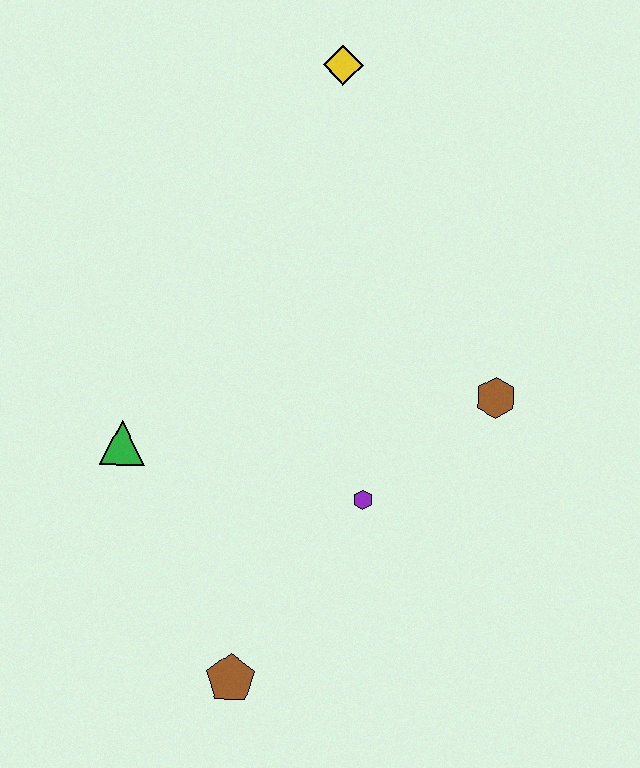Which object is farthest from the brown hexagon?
The brown pentagon is farthest from the brown hexagon.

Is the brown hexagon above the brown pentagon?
Yes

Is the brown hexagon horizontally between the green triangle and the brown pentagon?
No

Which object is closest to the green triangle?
The purple hexagon is closest to the green triangle.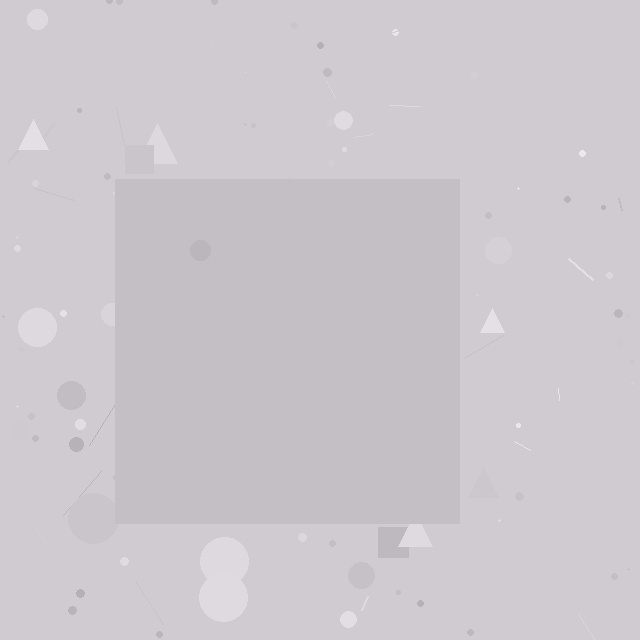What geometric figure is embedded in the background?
A square is embedded in the background.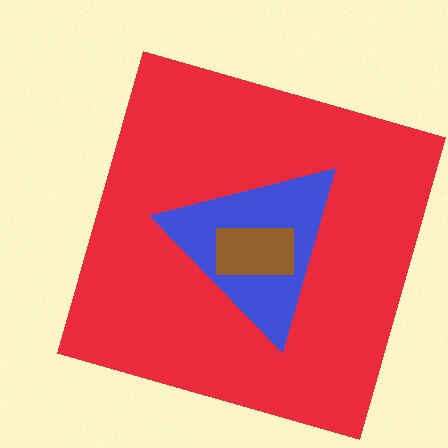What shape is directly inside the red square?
The blue triangle.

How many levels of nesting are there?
3.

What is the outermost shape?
The red square.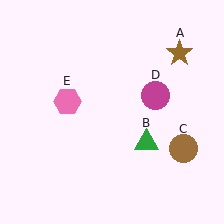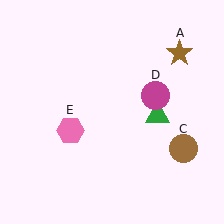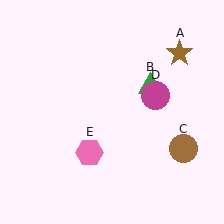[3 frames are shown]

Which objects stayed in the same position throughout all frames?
Brown star (object A) and brown circle (object C) and magenta circle (object D) remained stationary.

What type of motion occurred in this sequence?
The green triangle (object B), pink hexagon (object E) rotated counterclockwise around the center of the scene.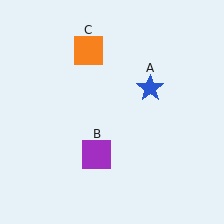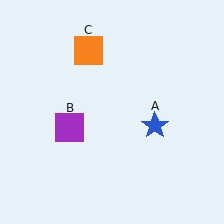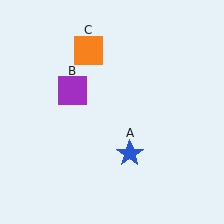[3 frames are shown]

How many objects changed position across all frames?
2 objects changed position: blue star (object A), purple square (object B).